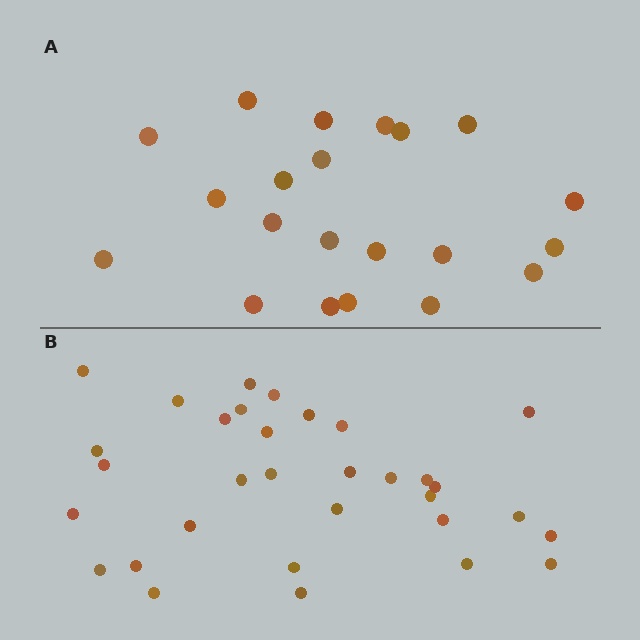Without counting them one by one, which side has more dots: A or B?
Region B (the bottom region) has more dots.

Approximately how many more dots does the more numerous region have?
Region B has roughly 12 or so more dots than region A.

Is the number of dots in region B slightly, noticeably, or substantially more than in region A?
Region B has substantially more. The ratio is roughly 1.5 to 1.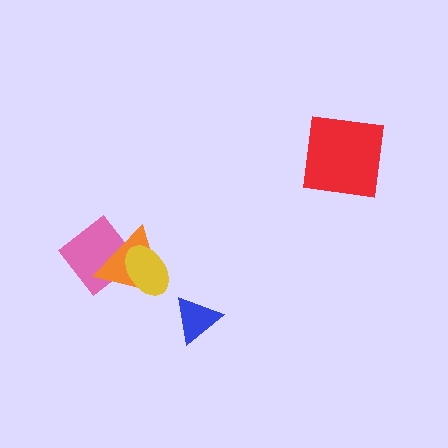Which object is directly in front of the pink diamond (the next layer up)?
The orange triangle is directly in front of the pink diamond.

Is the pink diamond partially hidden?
Yes, it is partially covered by another shape.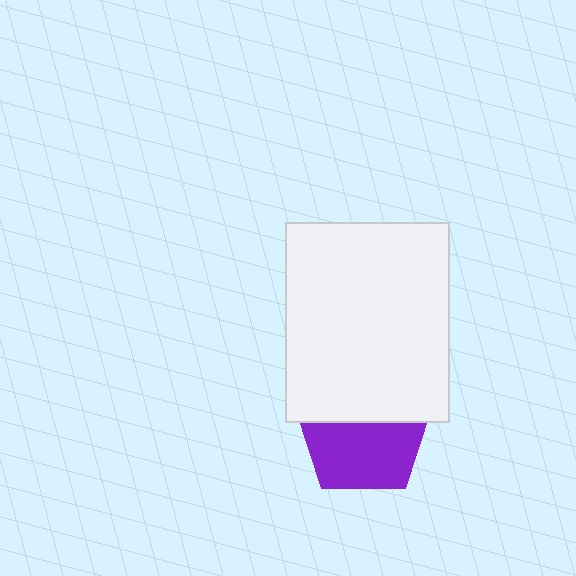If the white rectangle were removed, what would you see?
You would see the complete purple pentagon.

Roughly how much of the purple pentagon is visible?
About half of it is visible (roughly 57%).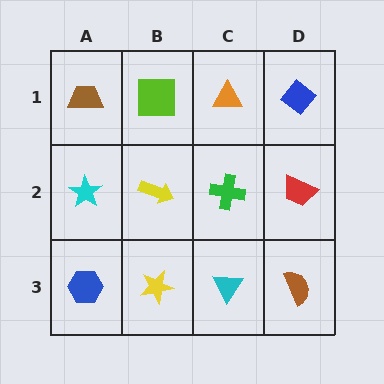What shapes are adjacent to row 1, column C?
A green cross (row 2, column C), a lime square (row 1, column B), a blue diamond (row 1, column D).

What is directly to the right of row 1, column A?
A lime square.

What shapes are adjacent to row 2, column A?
A brown trapezoid (row 1, column A), a blue hexagon (row 3, column A), a yellow arrow (row 2, column B).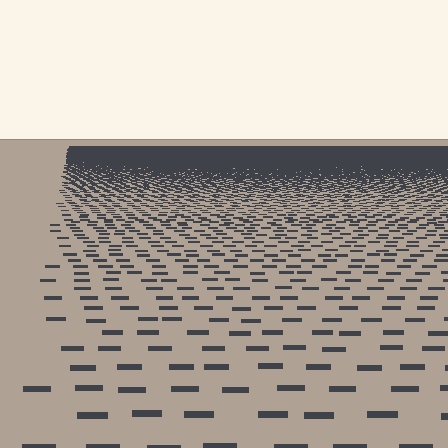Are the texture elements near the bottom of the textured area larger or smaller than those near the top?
Larger. Near the bottom, elements are closer to the viewer and appear at a bigger on-screen size.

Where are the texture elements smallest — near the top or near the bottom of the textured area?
Near the top.